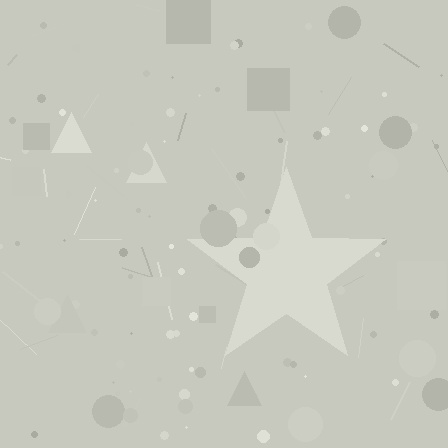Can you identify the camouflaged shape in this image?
The camouflaged shape is a star.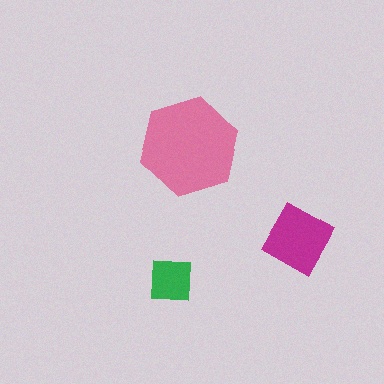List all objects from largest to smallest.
The pink hexagon, the magenta square, the green square.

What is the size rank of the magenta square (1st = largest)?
2nd.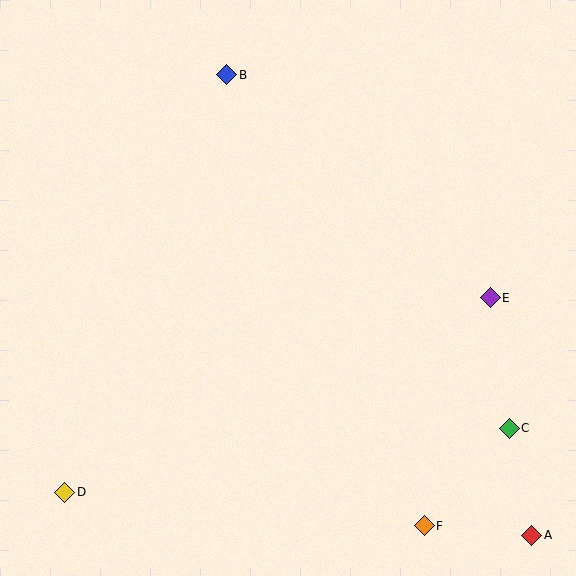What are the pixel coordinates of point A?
Point A is at (532, 535).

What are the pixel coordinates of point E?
Point E is at (490, 298).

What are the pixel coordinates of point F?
Point F is at (424, 526).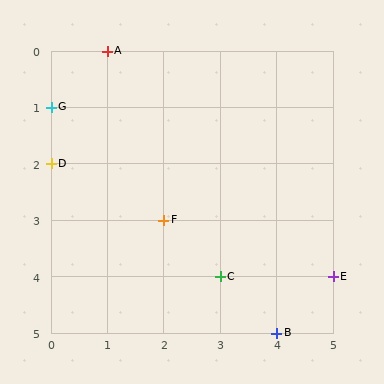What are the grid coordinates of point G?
Point G is at grid coordinates (0, 1).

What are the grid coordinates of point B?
Point B is at grid coordinates (4, 5).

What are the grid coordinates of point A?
Point A is at grid coordinates (1, 0).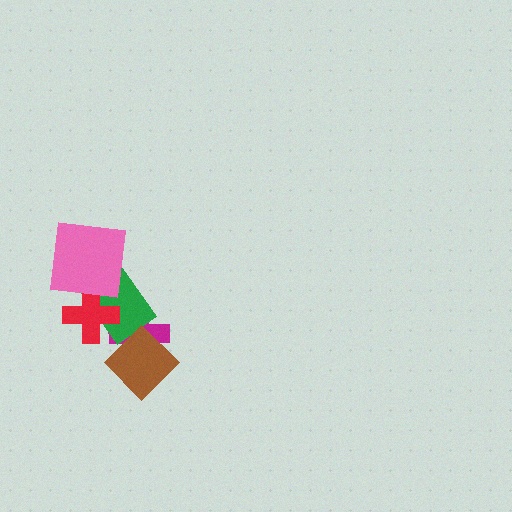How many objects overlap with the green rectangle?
3 objects overlap with the green rectangle.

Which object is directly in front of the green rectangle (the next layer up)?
The red cross is directly in front of the green rectangle.